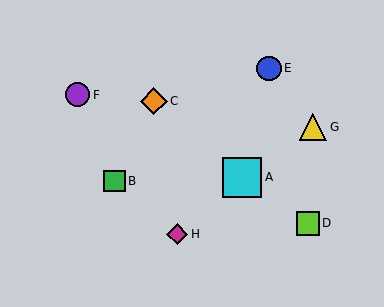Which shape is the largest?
The cyan square (labeled A) is the largest.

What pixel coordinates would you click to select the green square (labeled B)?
Click at (114, 181) to select the green square B.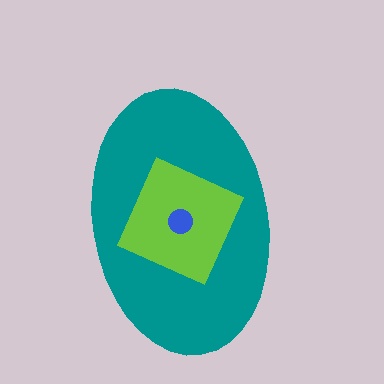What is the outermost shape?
The teal ellipse.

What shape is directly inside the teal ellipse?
The lime square.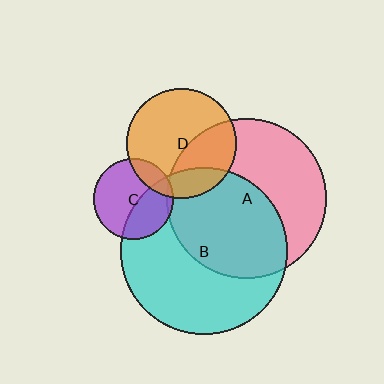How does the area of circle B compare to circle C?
Approximately 4.3 times.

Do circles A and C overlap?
Yes.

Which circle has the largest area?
Circle B (cyan).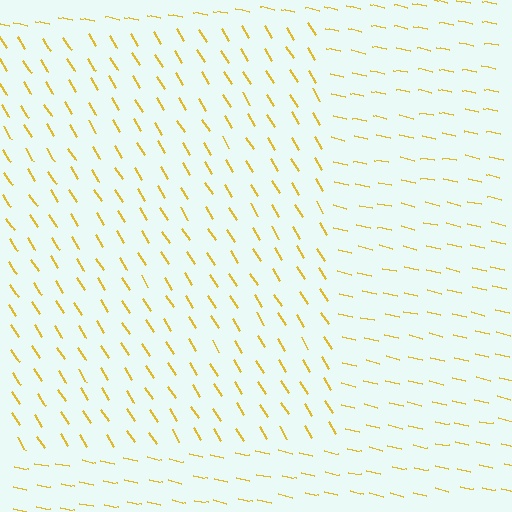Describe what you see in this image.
The image is filled with small yellow line segments. A rectangle region in the image has lines oriented differently from the surrounding lines, creating a visible texture boundary.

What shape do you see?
I see a rectangle.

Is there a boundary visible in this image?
Yes, there is a texture boundary formed by a change in line orientation.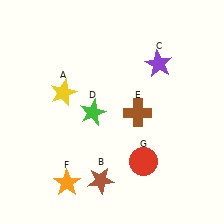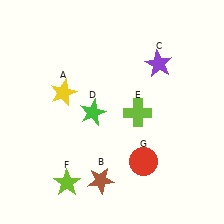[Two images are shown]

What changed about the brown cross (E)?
In Image 1, E is brown. In Image 2, it changed to lime.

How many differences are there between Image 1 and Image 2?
There are 2 differences between the two images.